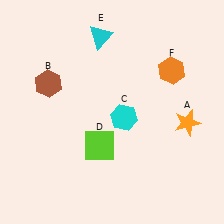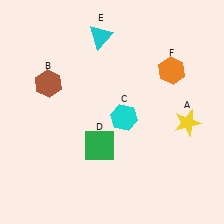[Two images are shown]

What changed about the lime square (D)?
In Image 1, D is lime. In Image 2, it changed to green.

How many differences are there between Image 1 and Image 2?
There are 2 differences between the two images.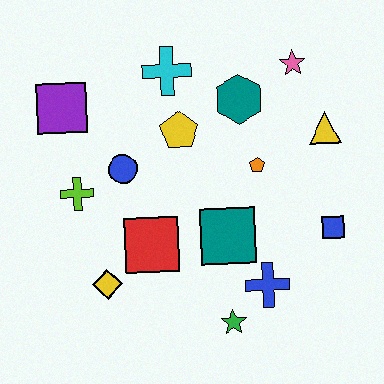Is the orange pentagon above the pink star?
No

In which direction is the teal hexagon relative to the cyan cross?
The teal hexagon is to the right of the cyan cross.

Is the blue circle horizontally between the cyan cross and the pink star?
No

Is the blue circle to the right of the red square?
No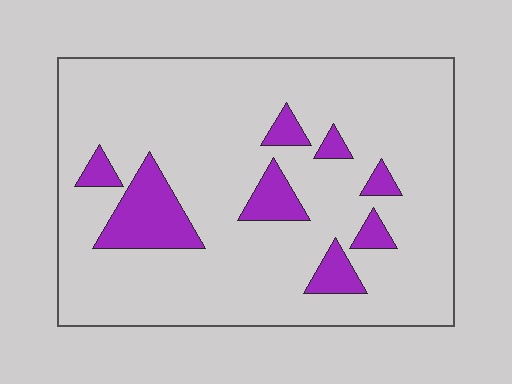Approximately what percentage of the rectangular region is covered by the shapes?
Approximately 15%.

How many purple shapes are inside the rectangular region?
8.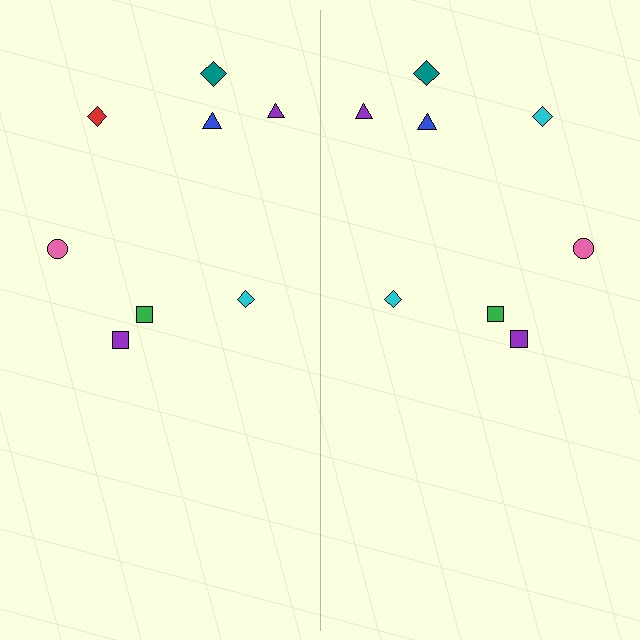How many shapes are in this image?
There are 16 shapes in this image.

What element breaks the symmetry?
The cyan diamond on the right side breaks the symmetry — its mirror counterpart is red.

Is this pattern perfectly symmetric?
No, the pattern is not perfectly symmetric. The cyan diamond on the right side breaks the symmetry — its mirror counterpart is red.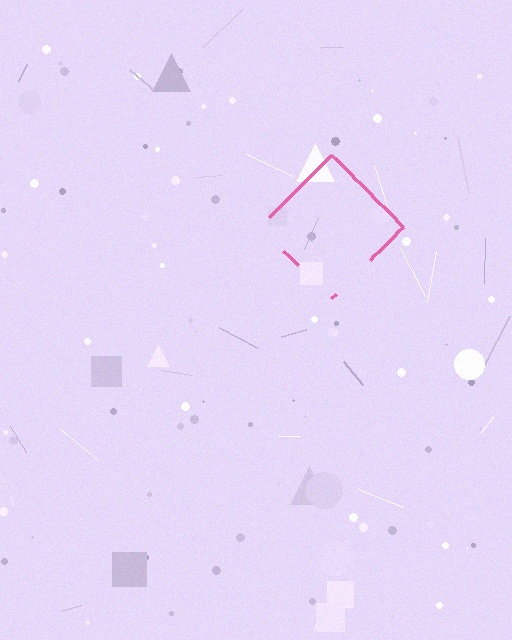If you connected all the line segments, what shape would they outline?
They would outline a diamond.